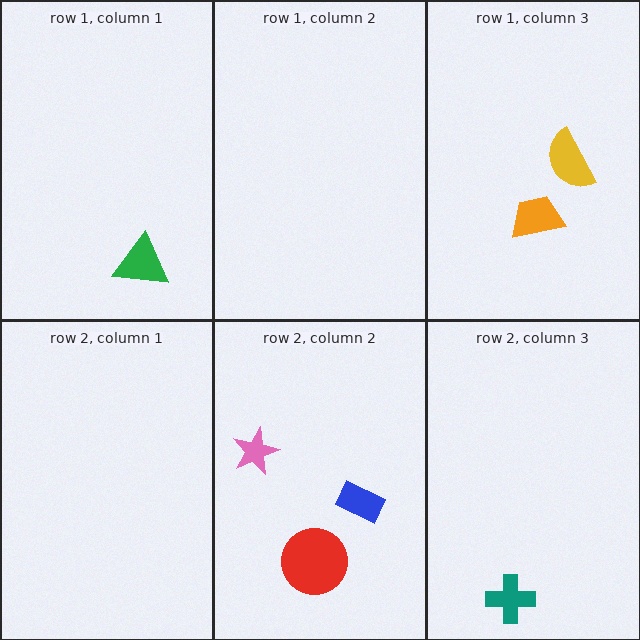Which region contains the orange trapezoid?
The row 1, column 3 region.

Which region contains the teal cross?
The row 2, column 3 region.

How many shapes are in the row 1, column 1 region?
1.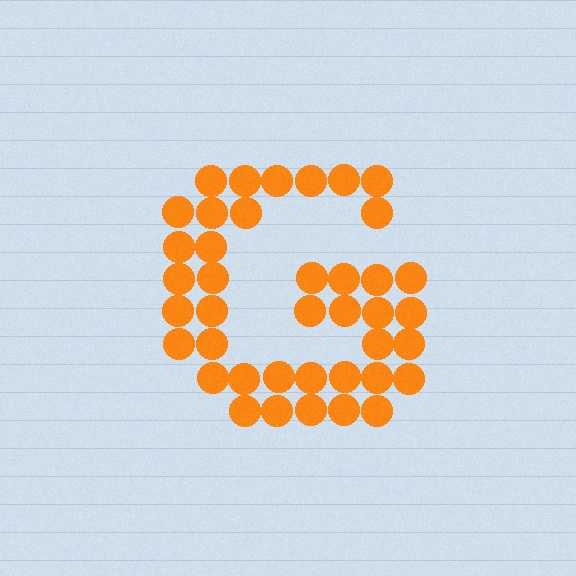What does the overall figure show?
The overall figure shows the letter G.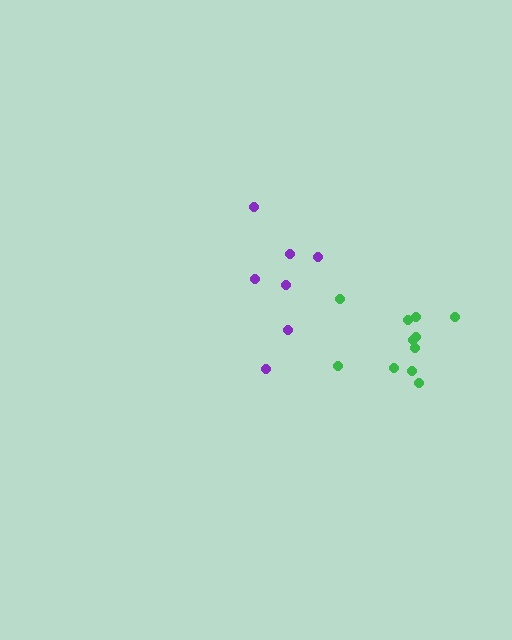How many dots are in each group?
Group 1: 11 dots, Group 2: 7 dots (18 total).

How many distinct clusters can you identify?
There are 2 distinct clusters.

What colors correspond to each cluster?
The clusters are colored: green, purple.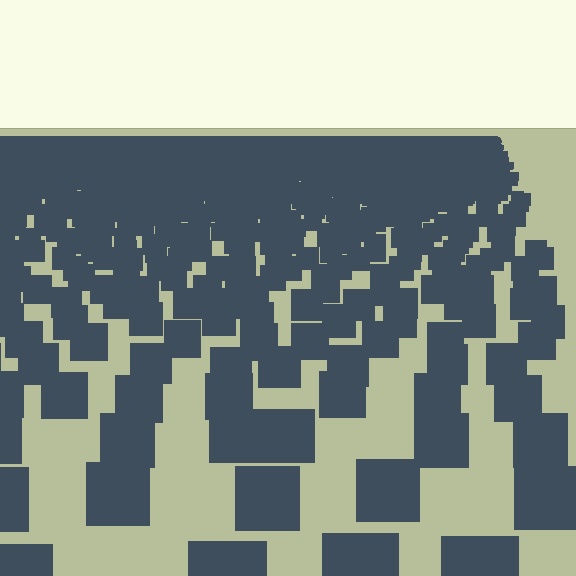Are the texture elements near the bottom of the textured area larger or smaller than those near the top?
Larger. Near the bottom, elements are closer to the viewer and appear at a bigger on-screen size.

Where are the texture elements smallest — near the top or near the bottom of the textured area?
Near the top.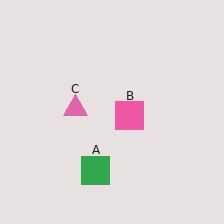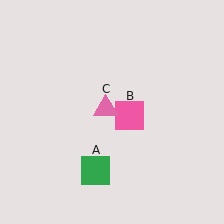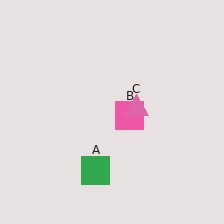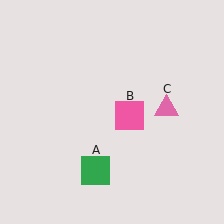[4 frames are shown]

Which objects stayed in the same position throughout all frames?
Green square (object A) and pink square (object B) remained stationary.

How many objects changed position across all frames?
1 object changed position: pink triangle (object C).